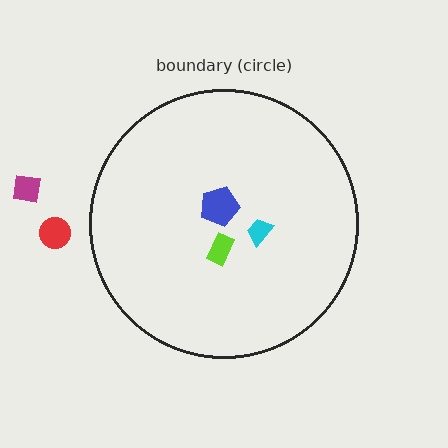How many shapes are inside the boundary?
3 inside, 2 outside.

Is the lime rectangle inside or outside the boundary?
Inside.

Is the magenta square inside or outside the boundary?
Outside.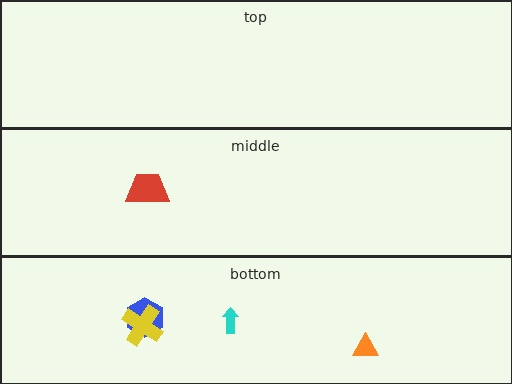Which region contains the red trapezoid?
The middle region.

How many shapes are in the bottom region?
4.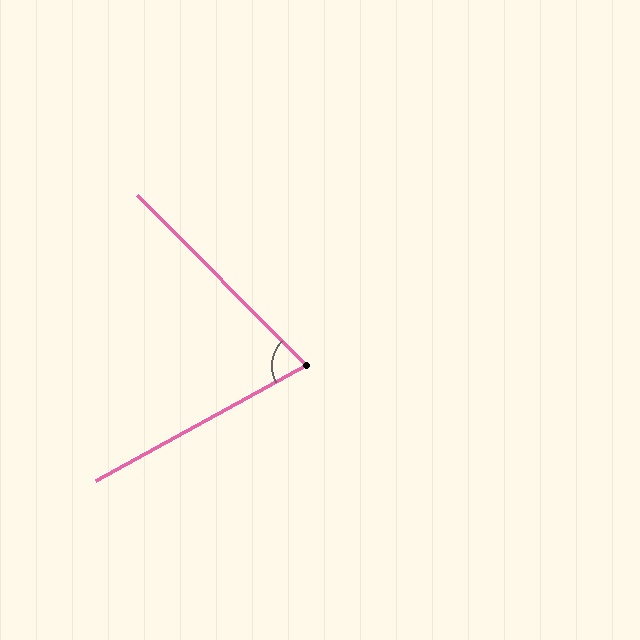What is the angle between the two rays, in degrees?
Approximately 74 degrees.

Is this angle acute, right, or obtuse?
It is acute.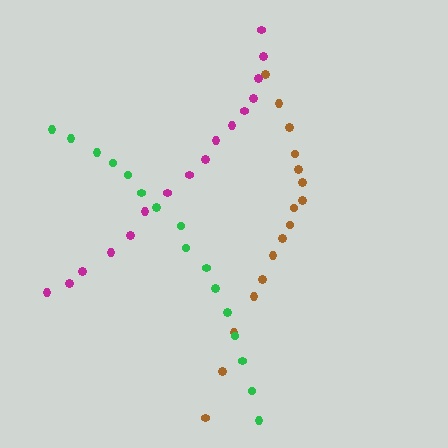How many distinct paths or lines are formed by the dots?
There are 3 distinct paths.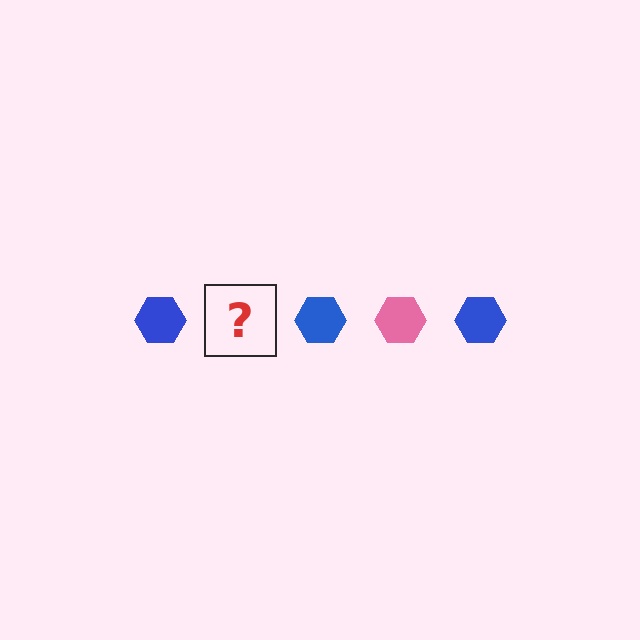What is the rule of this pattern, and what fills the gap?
The rule is that the pattern cycles through blue, pink hexagons. The gap should be filled with a pink hexagon.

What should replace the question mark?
The question mark should be replaced with a pink hexagon.